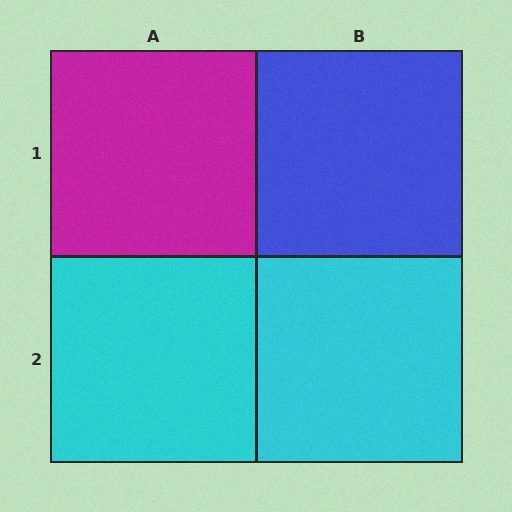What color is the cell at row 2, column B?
Cyan.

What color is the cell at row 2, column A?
Cyan.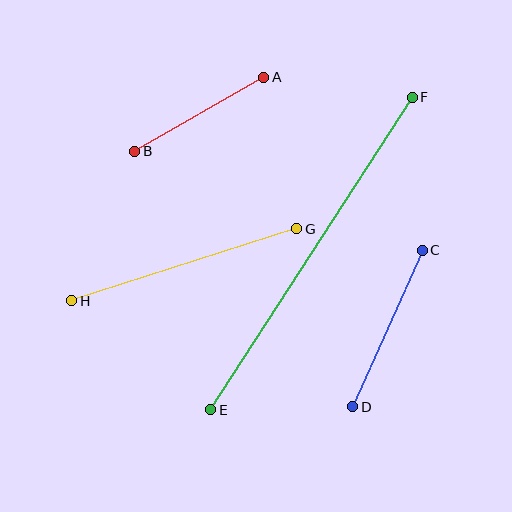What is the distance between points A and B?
The distance is approximately 148 pixels.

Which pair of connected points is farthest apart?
Points E and F are farthest apart.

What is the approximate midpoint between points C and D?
The midpoint is at approximately (388, 328) pixels.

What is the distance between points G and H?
The distance is approximately 236 pixels.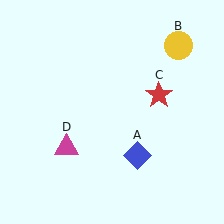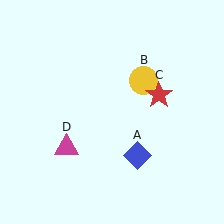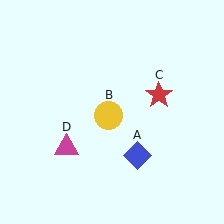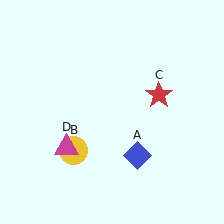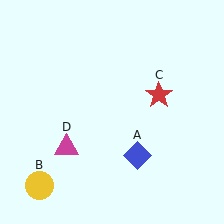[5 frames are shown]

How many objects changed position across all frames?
1 object changed position: yellow circle (object B).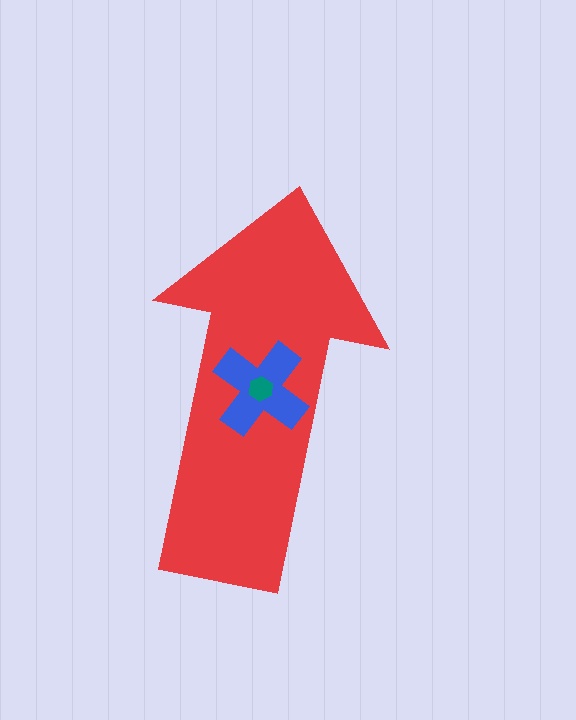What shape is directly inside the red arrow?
The blue cross.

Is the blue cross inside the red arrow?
Yes.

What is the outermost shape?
The red arrow.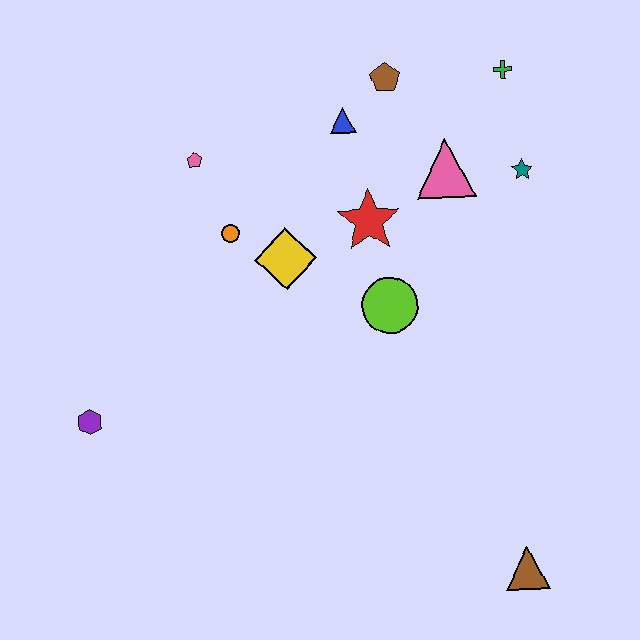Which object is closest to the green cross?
The teal star is closest to the green cross.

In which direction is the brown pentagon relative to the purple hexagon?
The brown pentagon is above the purple hexagon.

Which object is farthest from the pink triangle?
The purple hexagon is farthest from the pink triangle.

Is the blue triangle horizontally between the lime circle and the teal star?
No